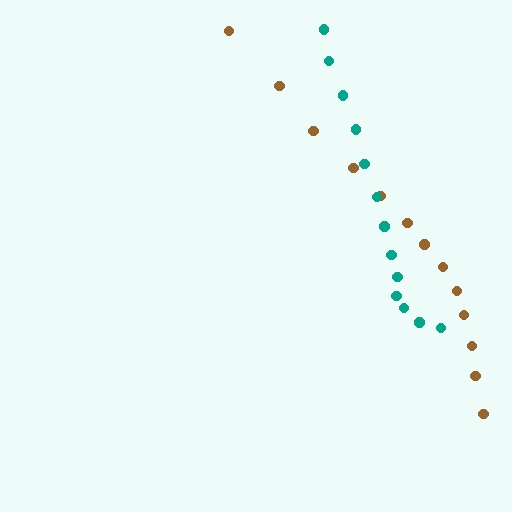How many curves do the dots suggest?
There are 2 distinct paths.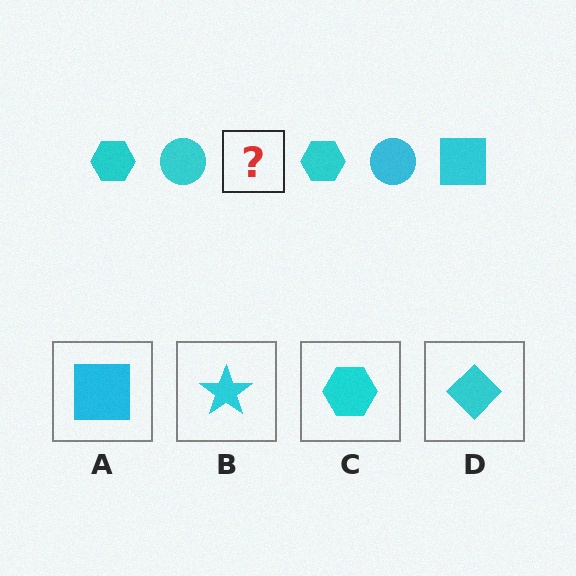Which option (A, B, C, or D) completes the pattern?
A.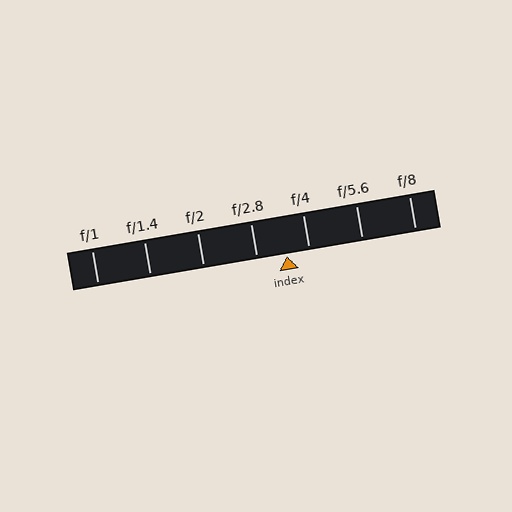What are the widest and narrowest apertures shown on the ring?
The widest aperture shown is f/1 and the narrowest is f/8.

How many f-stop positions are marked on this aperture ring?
There are 7 f-stop positions marked.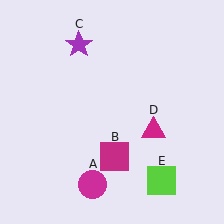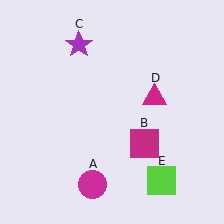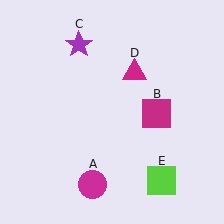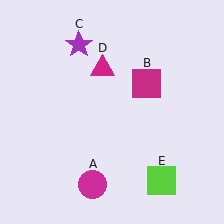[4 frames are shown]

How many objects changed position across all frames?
2 objects changed position: magenta square (object B), magenta triangle (object D).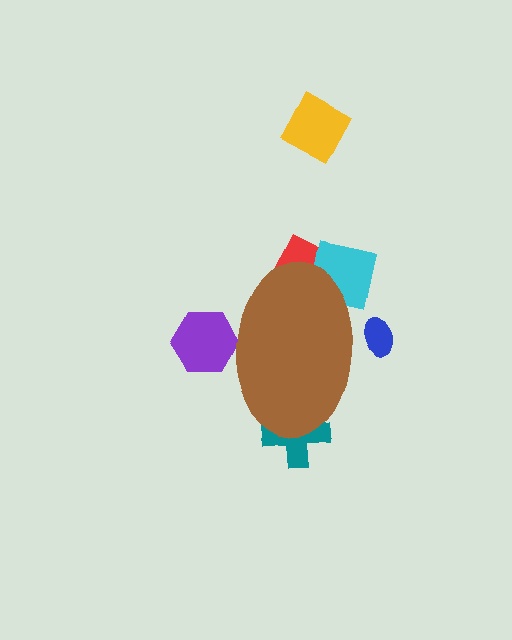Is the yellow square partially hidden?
No, the yellow square is fully visible.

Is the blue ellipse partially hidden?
Yes, the blue ellipse is partially hidden behind the brown ellipse.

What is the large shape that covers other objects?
A brown ellipse.